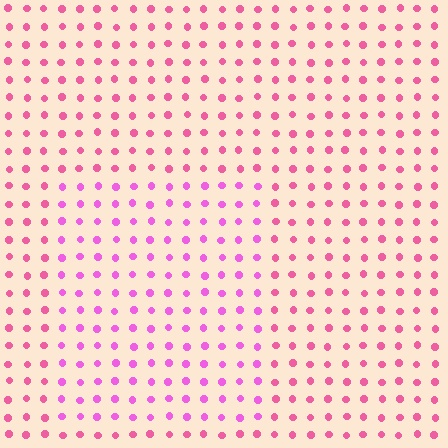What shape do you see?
I see a rectangle.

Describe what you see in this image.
The image is filled with small pink elements in a uniform arrangement. A rectangle-shaped region is visible where the elements are tinted to a slightly different hue, forming a subtle color boundary.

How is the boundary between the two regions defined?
The boundary is defined purely by a slight shift in hue (about 27 degrees). Spacing, size, and orientation are identical on both sides.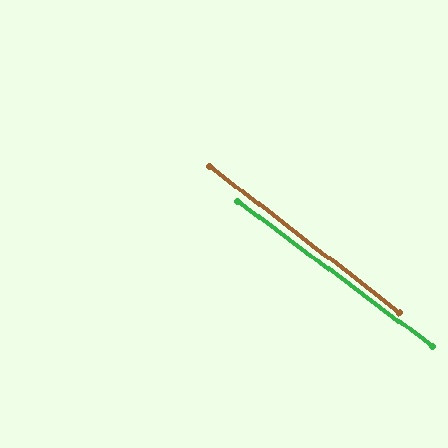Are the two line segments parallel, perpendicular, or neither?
Parallel — their directions differ by only 1.0°.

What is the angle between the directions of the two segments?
Approximately 1 degree.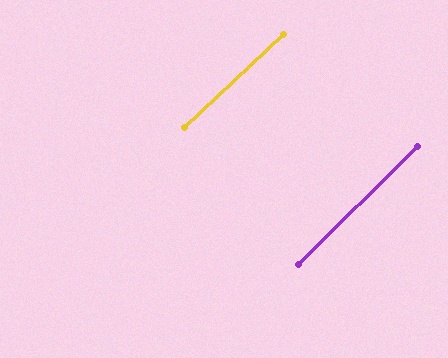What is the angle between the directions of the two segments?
Approximately 2 degrees.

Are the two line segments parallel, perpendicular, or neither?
Parallel — their directions differ by only 1.5°.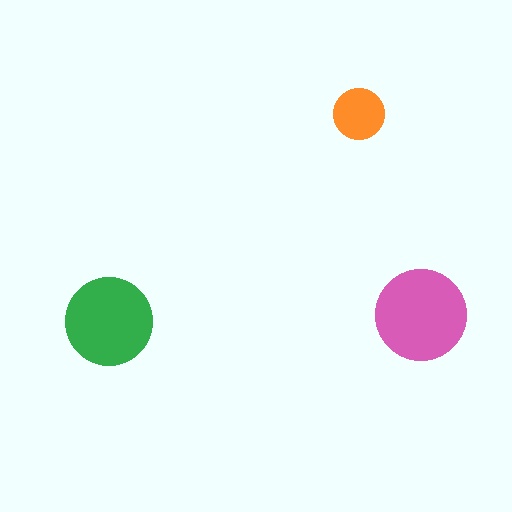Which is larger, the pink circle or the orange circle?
The pink one.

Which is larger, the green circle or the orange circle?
The green one.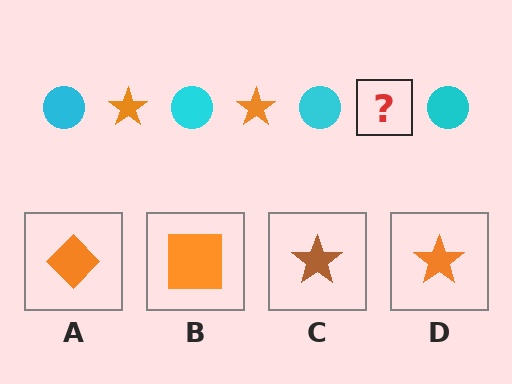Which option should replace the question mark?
Option D.